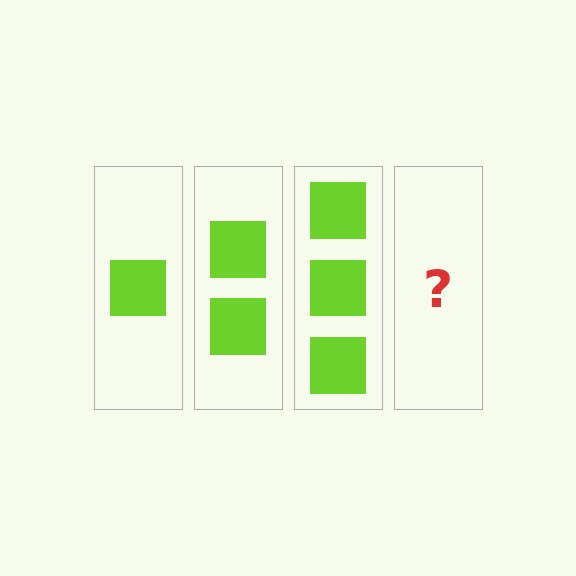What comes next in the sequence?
The next element should be 4 squares.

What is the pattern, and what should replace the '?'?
The pattern is that each step adds one more square. The '?' should be 4 squares.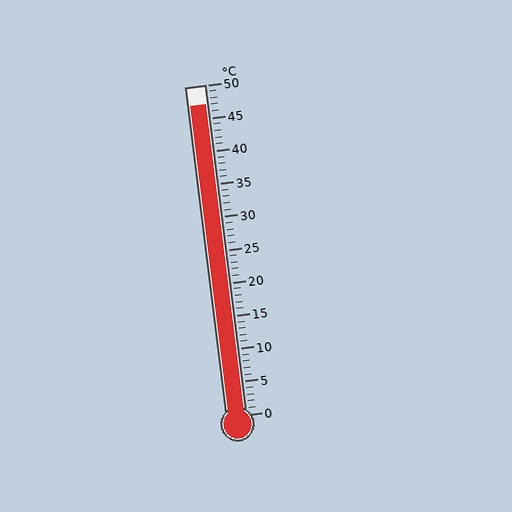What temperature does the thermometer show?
The thermometer shows approximately 47°C.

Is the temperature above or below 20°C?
The temperature is above 20°C.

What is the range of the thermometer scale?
The thermometer scale ranges from 0°C to 50°C.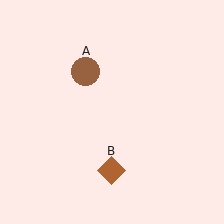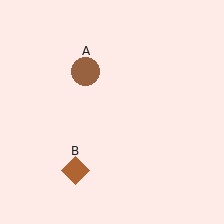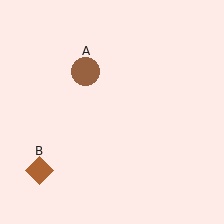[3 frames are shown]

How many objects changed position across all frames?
1 object changed position: brown diamond (object B).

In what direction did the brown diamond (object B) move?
The brown diamond (object B) moved left.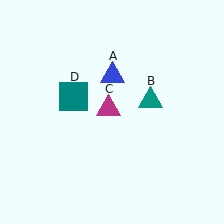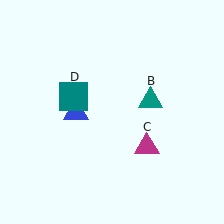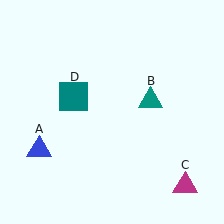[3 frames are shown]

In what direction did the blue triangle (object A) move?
The blue triangle (object A) moved down and to the left.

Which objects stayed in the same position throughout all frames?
Teal triangle (object B) and teal square (object D) remained stationary.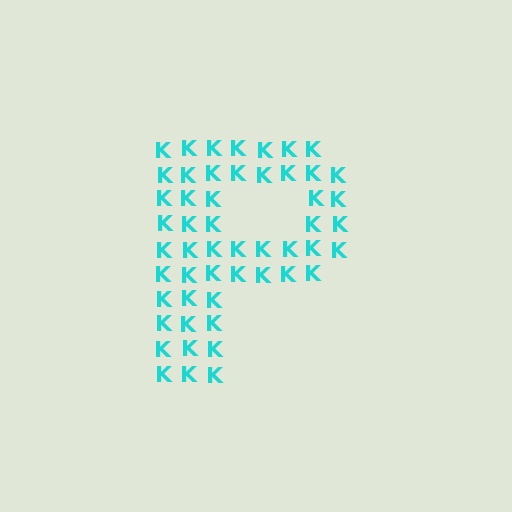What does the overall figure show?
The overall figure shows the letter P.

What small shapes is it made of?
It is made of small letter K's.